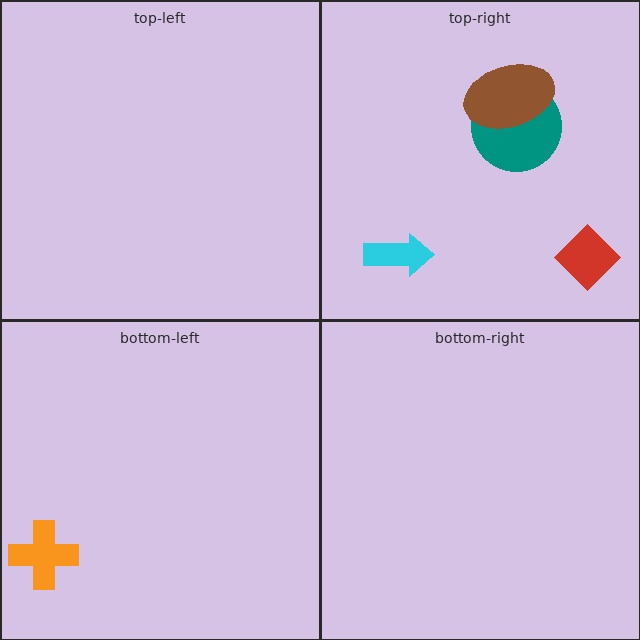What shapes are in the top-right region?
The cyan arrow, the red diamond, the teal circle, the brown ellipse.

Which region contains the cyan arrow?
The top-right region.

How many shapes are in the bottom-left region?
1.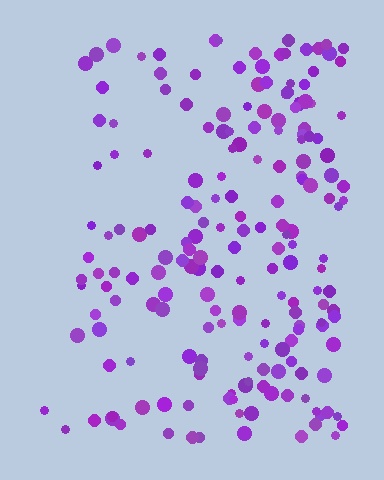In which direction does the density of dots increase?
From left to right, with the right side densest.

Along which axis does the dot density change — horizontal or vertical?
Horizontal.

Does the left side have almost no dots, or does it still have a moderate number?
Still a moderate number, just noticeably fewer than the right.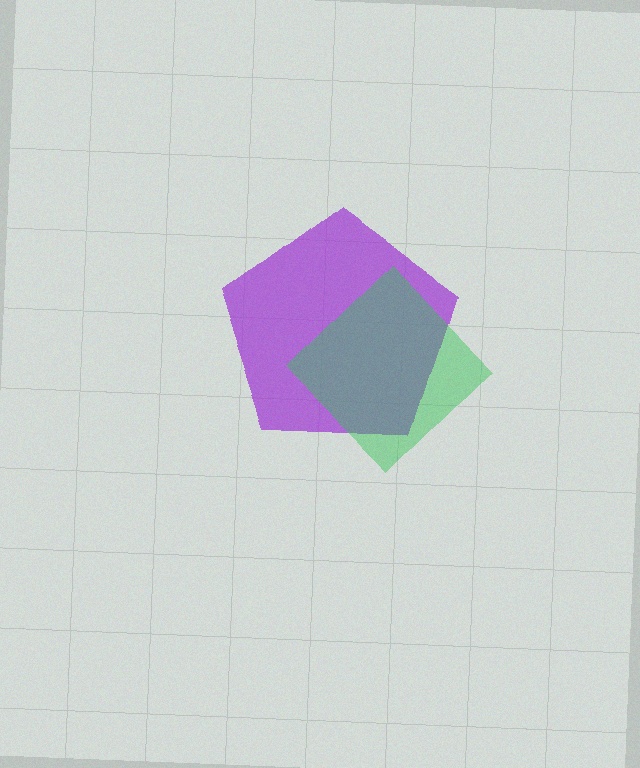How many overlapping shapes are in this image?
There are 2 overlapping shapes in the image.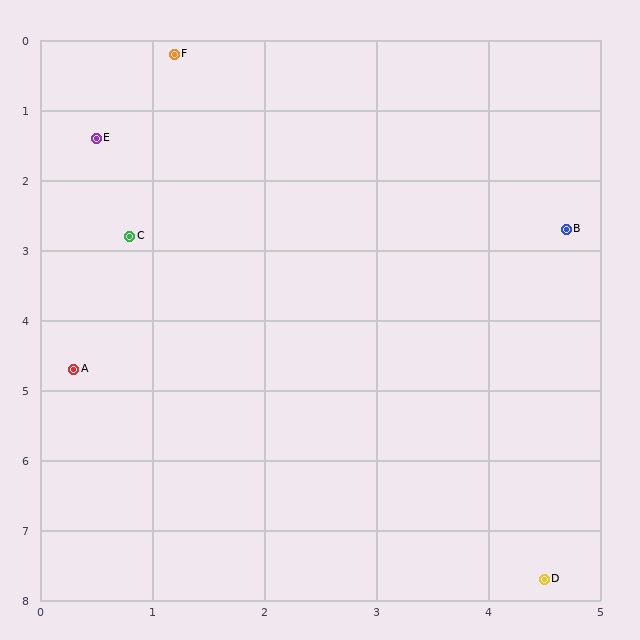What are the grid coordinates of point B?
Point B is at approximately (4.7, 2.7).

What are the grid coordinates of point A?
Point A is at approximately (0.3, 4.7).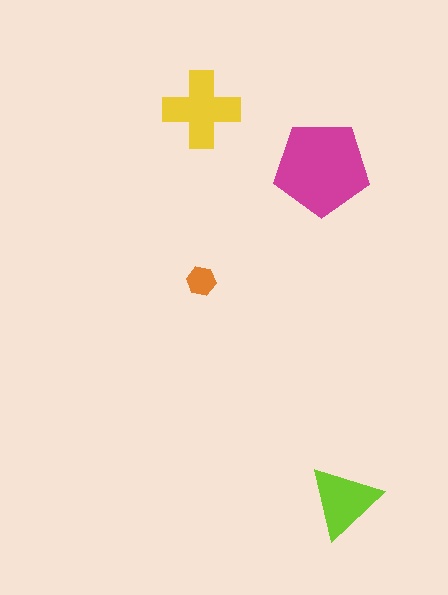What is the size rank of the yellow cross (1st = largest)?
2nd.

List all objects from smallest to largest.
The orange hexagon, the lime triangle, the yellow cross, the magenta pentagon.